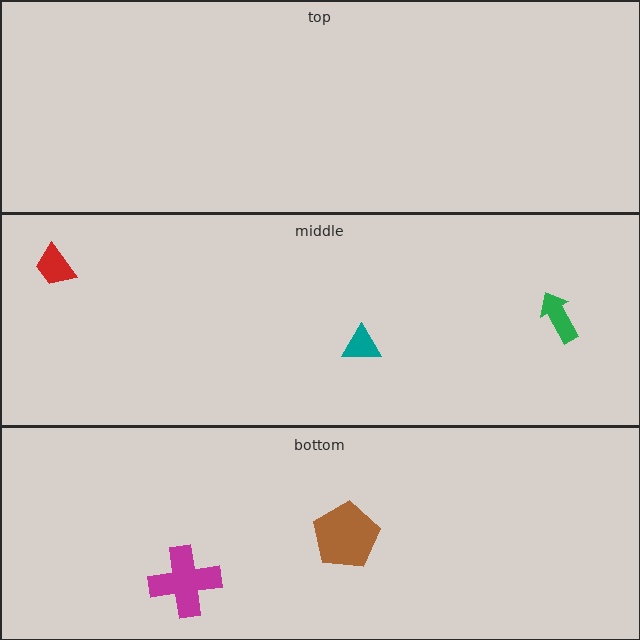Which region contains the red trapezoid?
The middle region.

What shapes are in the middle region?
The teal triangle, the green arrow, the red trapezoid.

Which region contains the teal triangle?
The middle region.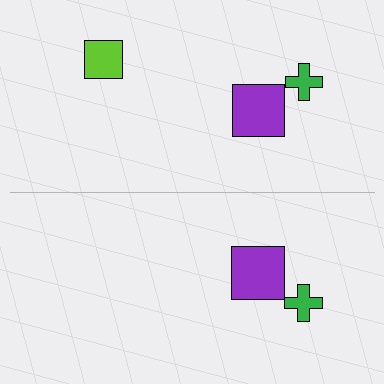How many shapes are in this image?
There are 5 shapes in this image.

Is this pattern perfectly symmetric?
No, the pattern is not perfectly symmetric. A lime square is missing from the bottom side.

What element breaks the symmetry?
A lime square is missing from the bottom side.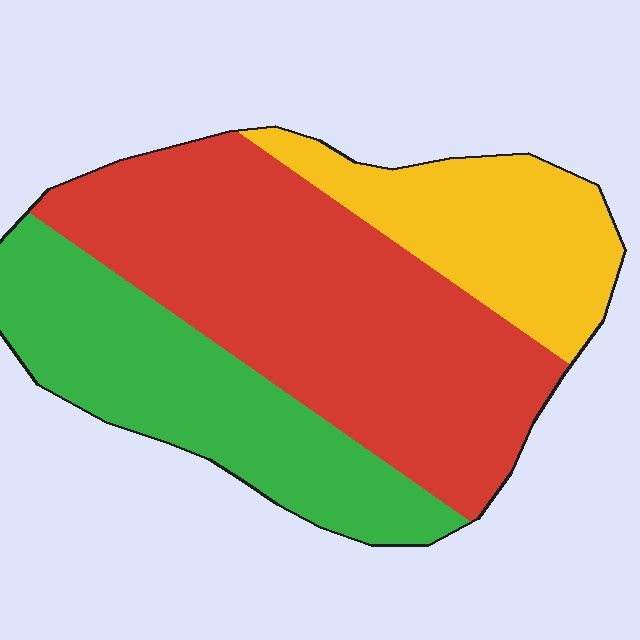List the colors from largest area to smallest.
From largest to smallest: red, green, yellow.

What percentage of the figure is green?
Green covers 29% of the figure.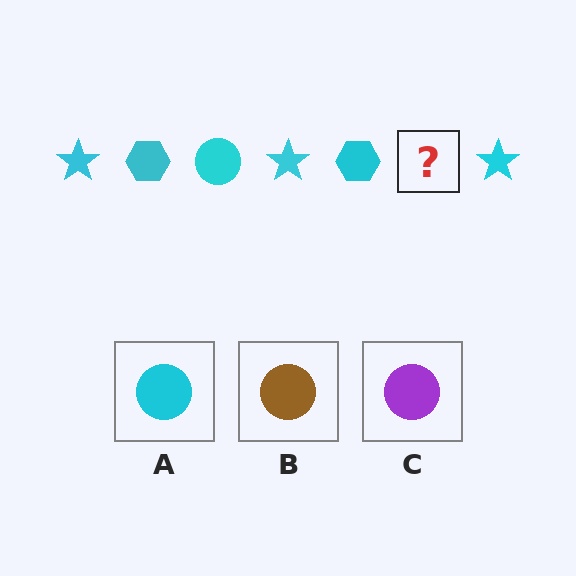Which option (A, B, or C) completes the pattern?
A.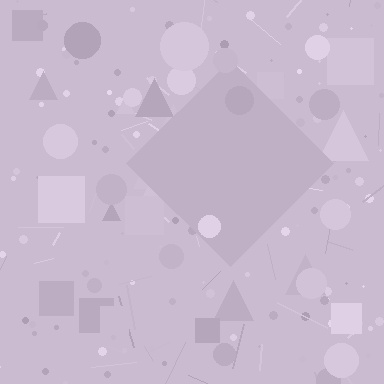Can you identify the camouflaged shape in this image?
The camouflaged shape is a diamond.